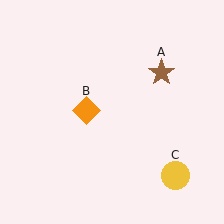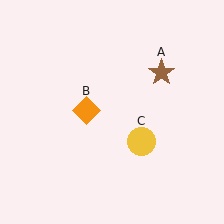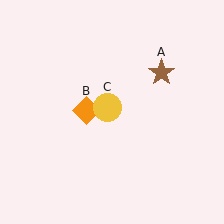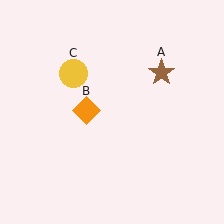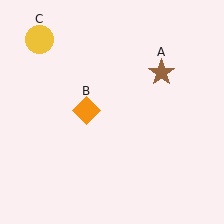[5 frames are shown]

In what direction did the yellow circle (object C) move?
The yellow circle (object C) moved up and to the left.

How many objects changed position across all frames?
1 object changed position: yellow circle (object C).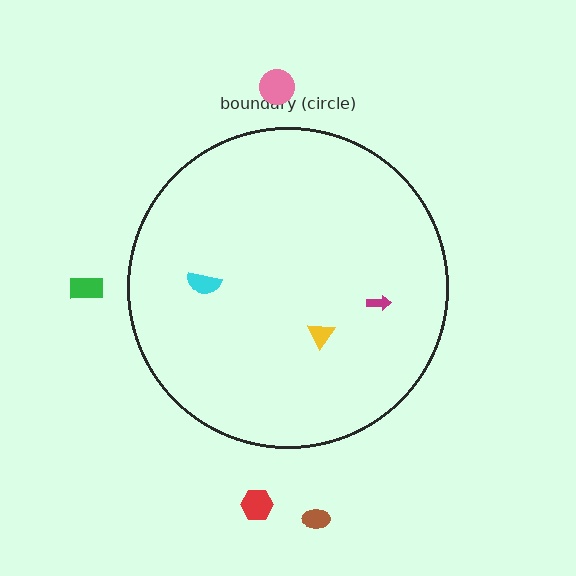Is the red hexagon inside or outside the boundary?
Outside.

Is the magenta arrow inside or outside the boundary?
Inside.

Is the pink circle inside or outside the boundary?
Outside.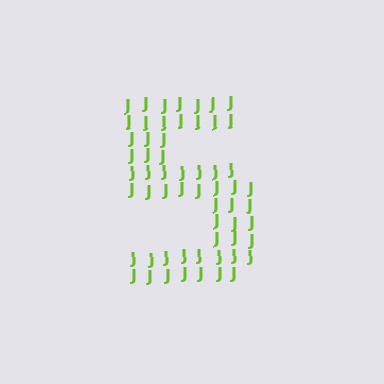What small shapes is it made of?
It is made of small letter J's.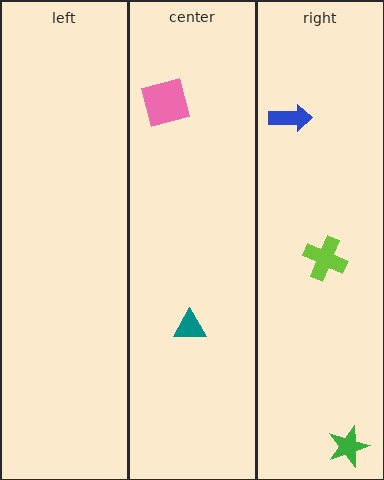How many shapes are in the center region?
2.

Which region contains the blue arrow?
The right region.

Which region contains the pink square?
The center region.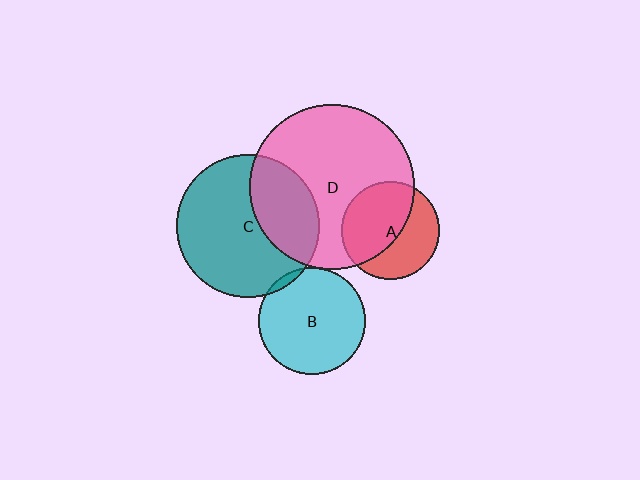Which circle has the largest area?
Circle D (pink).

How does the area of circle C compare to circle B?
Approximately 1.8 times.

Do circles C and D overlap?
Yes.